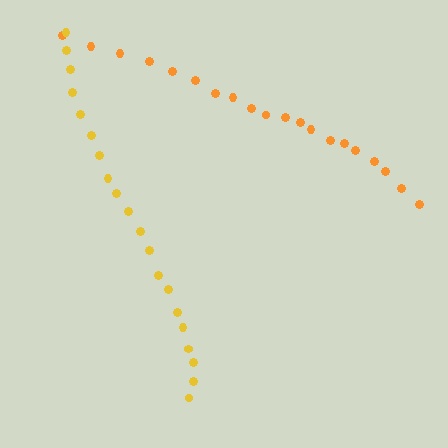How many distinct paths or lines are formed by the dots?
There are 2 distinct paths.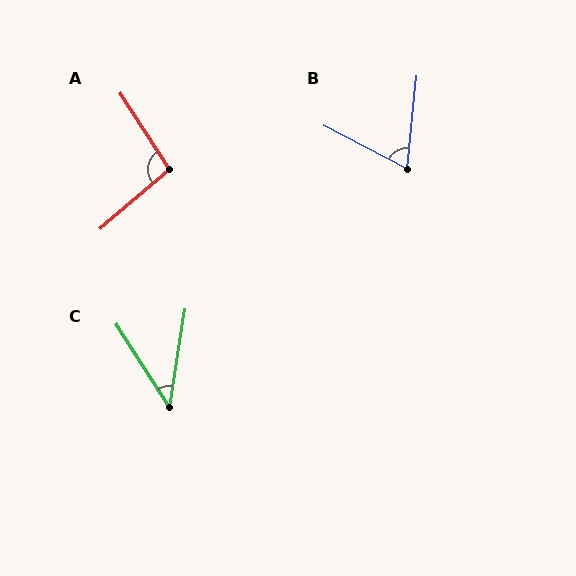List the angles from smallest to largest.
C (42°), B (68°), A (98°).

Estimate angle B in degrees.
Approximately 68 degrees.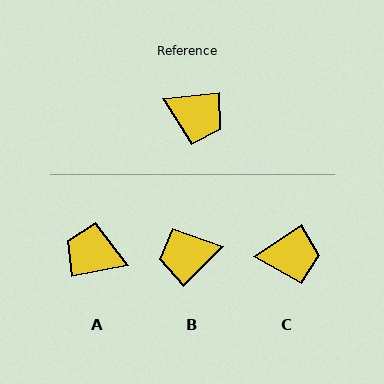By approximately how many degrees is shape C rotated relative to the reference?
Approximately 28 degrees counter-clockwise.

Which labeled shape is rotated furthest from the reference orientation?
A, about 175 degrees away.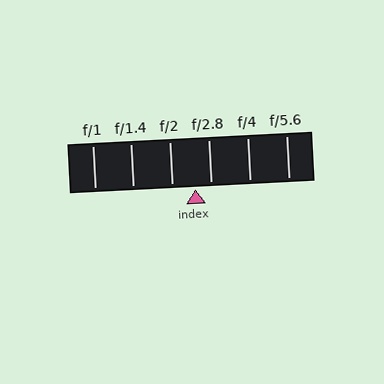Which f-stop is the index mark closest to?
The index mark is closest to f/2.8.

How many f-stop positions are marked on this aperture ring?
There are 6 f-stop positions marked.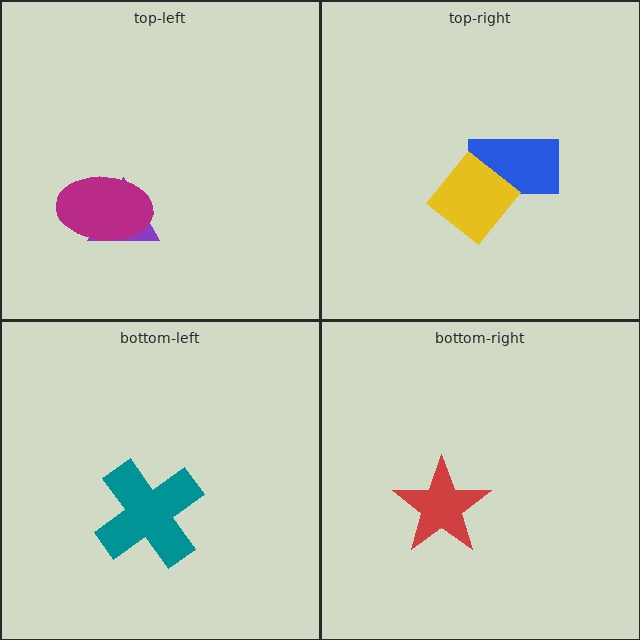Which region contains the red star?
The bottom-right region.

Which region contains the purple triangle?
The top-left region.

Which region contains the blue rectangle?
The top-right region.